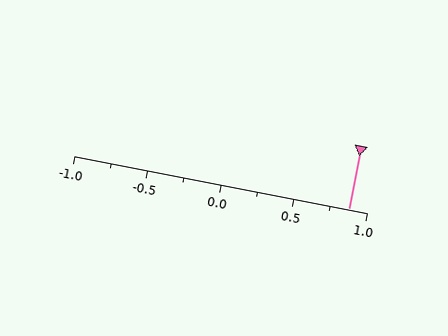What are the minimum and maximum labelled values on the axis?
The axis runs from -1.0 to 1.0.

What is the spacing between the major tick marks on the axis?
The major ticks are spaced 0.5 apart.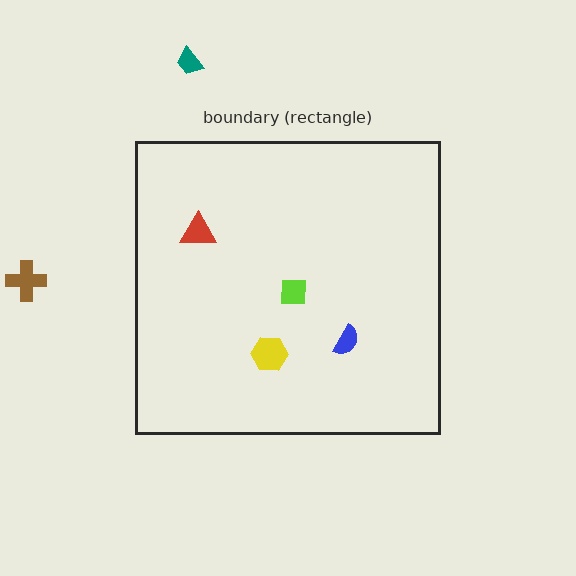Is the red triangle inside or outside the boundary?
Inside.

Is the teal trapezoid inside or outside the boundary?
Outside.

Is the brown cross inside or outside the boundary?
Outside.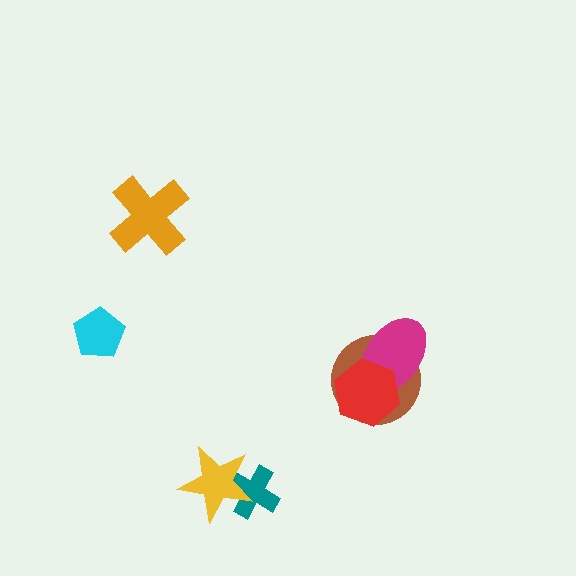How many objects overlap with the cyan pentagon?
0 objects overlap with the cyan pentagon.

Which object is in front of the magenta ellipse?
The red hexagon is in front of the magenta ellipse.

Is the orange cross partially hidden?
No, no other shape covers it.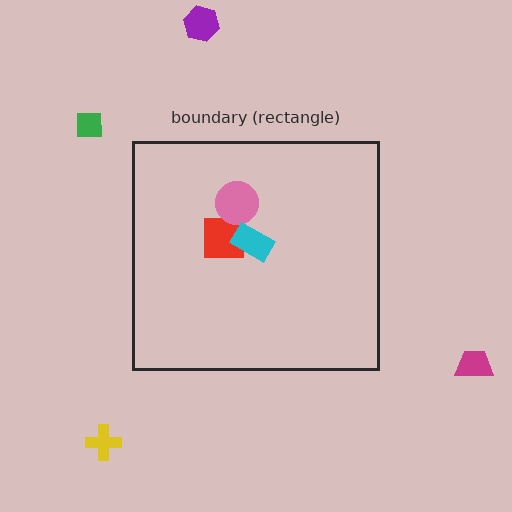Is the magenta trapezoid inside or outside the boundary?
Outside.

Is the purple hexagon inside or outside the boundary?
Outside.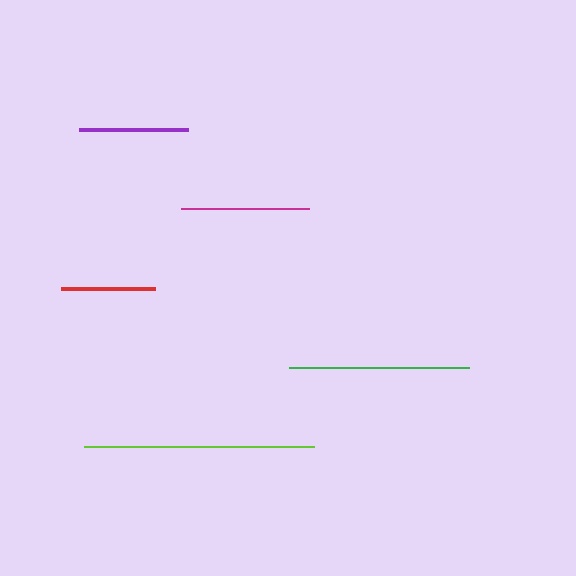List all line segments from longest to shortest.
From longest to shortest: lime, green, magenta, purple, red.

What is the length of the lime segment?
The lime segment is approximately 231 pixels long.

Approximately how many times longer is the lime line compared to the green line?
The lime line is approximately 1.3 times the length of the green line.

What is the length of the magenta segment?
The magenta segment is approximately 128 pixels long.